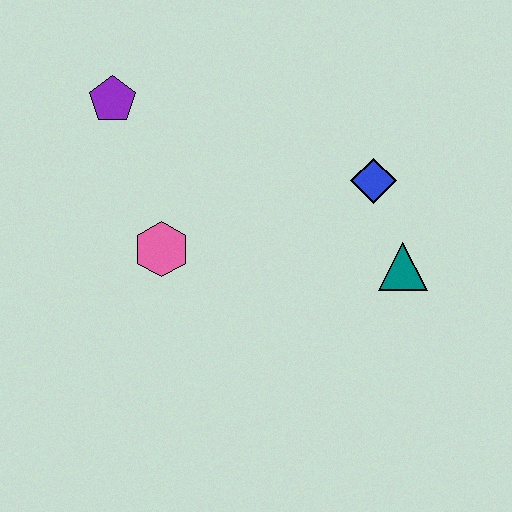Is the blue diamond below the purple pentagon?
Yes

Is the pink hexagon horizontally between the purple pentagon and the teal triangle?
Yes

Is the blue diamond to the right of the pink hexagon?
Yes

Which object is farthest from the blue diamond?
The purple pentagon is farthest from the blue diamond.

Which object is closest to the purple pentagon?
The pink hexagon is closest to the purple pentagon.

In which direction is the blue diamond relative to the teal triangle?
The blue diamond is above the teal triangle.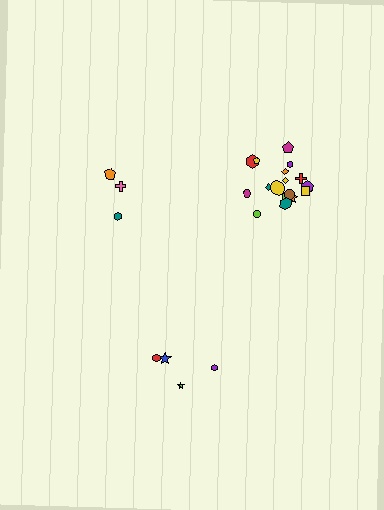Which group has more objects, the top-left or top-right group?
The top-right group.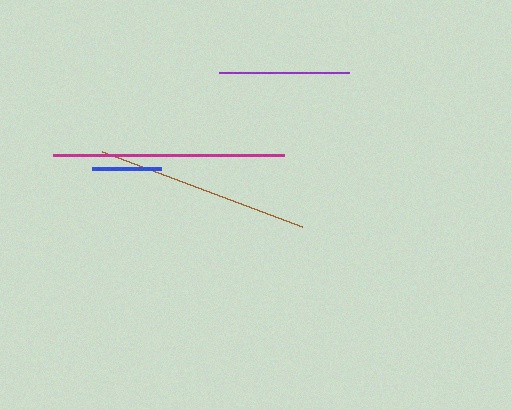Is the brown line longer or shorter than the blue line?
The brown line is longer than the blue line.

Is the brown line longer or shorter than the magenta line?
The magenta line is longer than the brown line.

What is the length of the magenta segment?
The magenta segment is approximately 231 pixels long.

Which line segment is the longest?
The magenta line is the longest at approximately 231 pixels.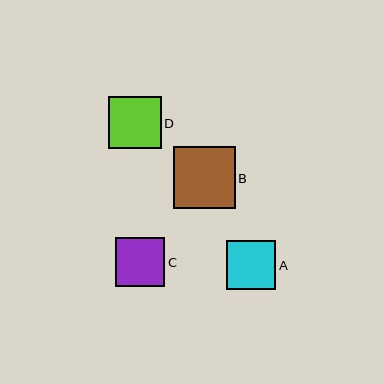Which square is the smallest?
Square A is the smallest with a size of approximately 49 pixels.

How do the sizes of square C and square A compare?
Square C and square A are approximately the same size.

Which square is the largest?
Square B is the largest with a size of approximately 62 pixels.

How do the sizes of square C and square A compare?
Square C and square A are approximately the same size.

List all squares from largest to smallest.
From largest to smallest: B, D, C, A.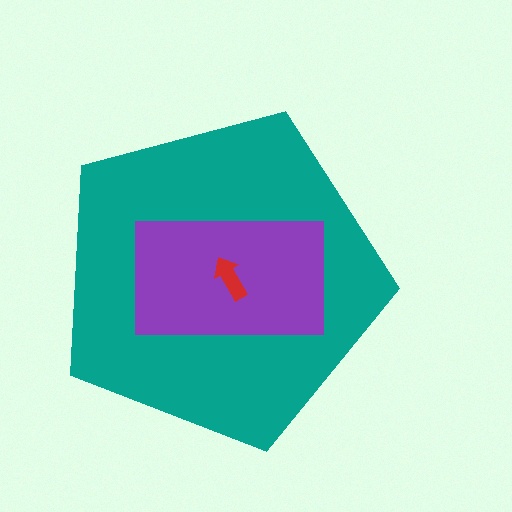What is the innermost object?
The red arrow.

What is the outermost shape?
The teal pentagon.